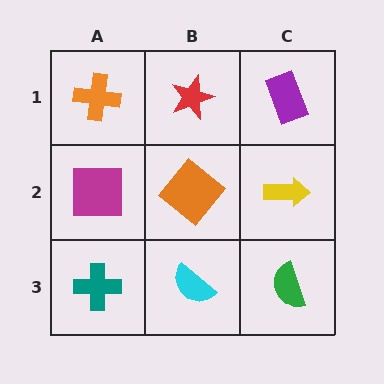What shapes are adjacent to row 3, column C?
A yellow arrow (row 2, column C), a cyan semicircle (row 3, column B).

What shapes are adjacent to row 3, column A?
A magenta square (row 2, column A), a cyan semicircle (row 3, column B).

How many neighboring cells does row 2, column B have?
4.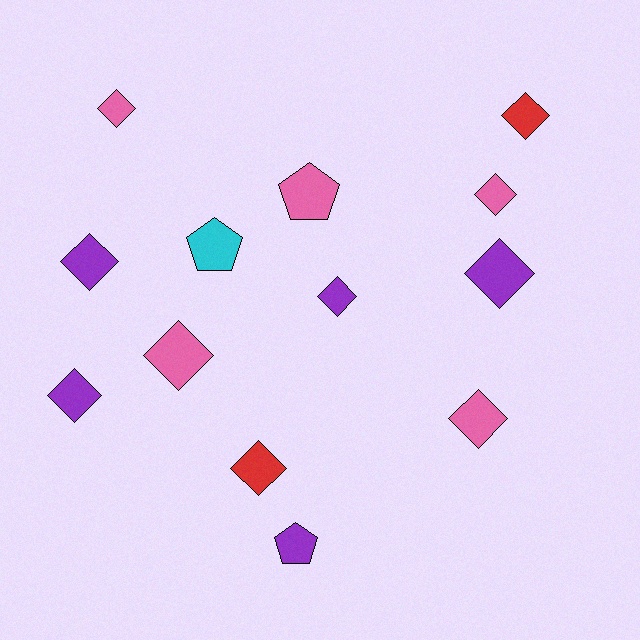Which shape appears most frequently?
Diamond, with 10 objects.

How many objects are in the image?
There are 13 objects.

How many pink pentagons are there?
There is 1 pink pentagon.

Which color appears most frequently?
Pink, with 5 objects.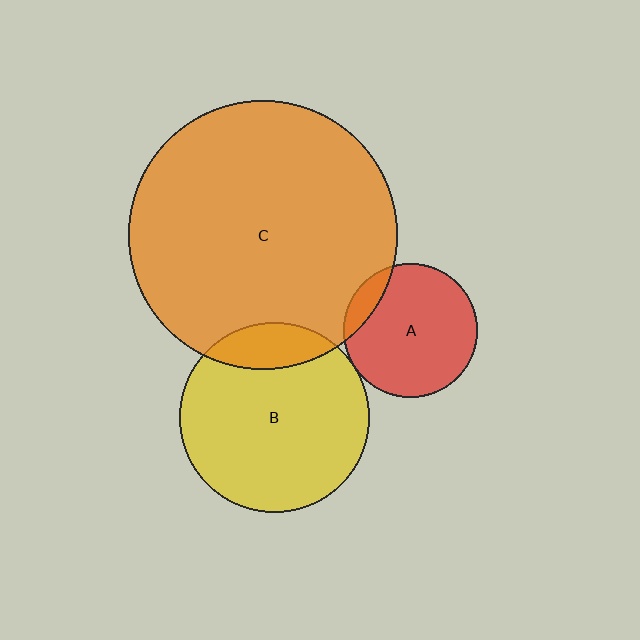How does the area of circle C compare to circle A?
Approximately 4.0 times.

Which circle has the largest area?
Circle C (orange).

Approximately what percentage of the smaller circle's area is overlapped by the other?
Approximately 5%.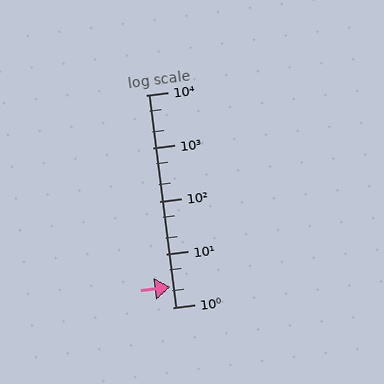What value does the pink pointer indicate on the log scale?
The pointer indicates approximately 2.4.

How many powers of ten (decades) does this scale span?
The scale spans 4 decades, from 1 to 10000.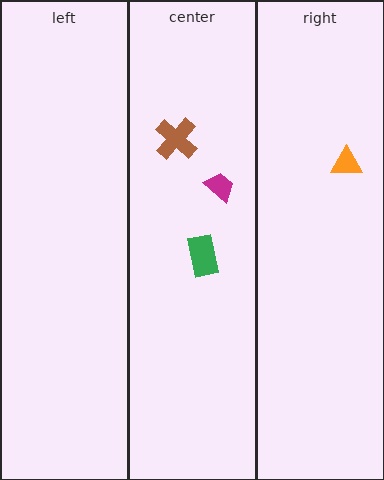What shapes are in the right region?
The orange triangle.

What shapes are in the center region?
The green rectangle, the brown cross, the magenta trapezoid.